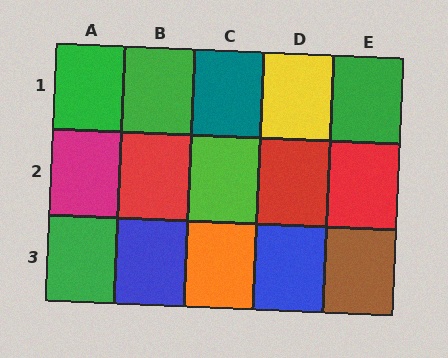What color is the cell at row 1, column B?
Green.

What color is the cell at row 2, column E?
Red.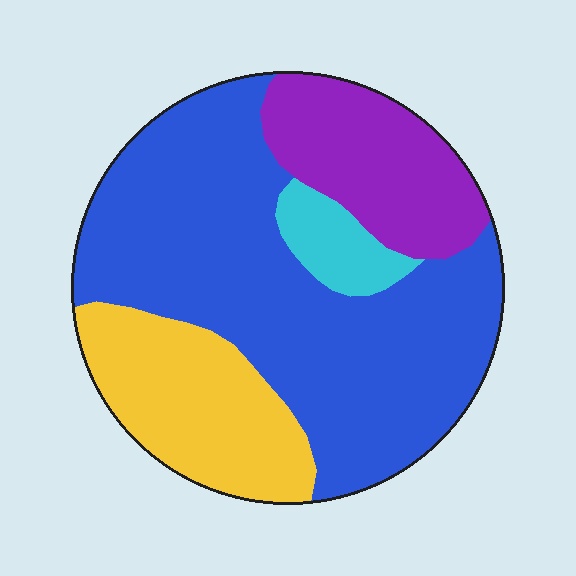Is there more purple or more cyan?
Purple.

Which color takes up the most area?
Blue, at roughly 55%.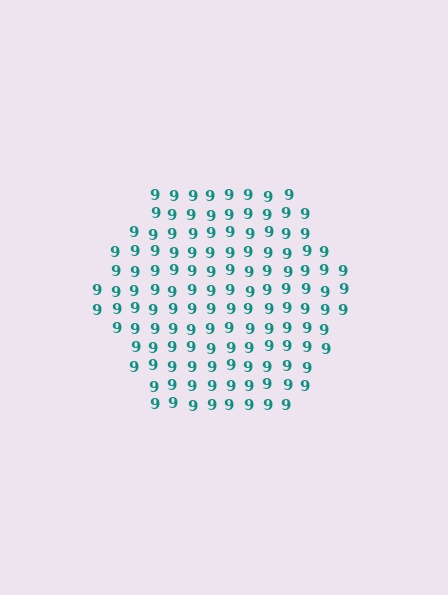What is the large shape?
The large shape is a hexagon.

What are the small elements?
The small elements are digit 9's.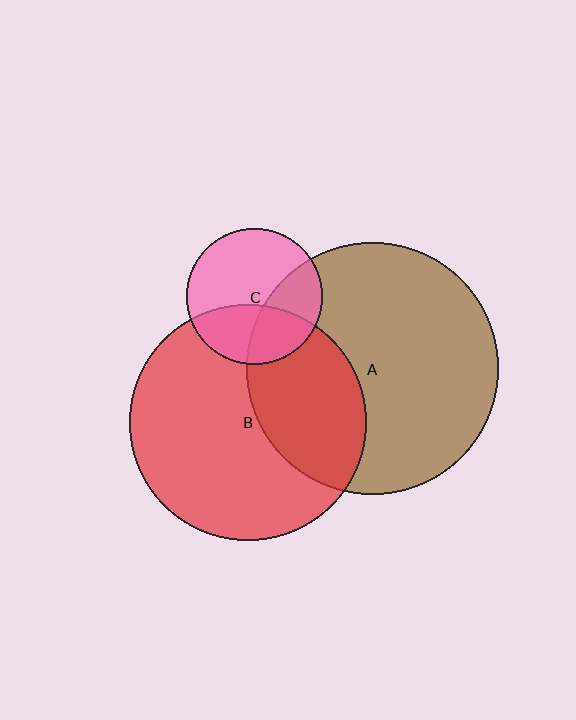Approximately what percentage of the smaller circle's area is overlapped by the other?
Approximately 35%.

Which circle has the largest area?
Circle A (brown).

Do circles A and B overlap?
Yes.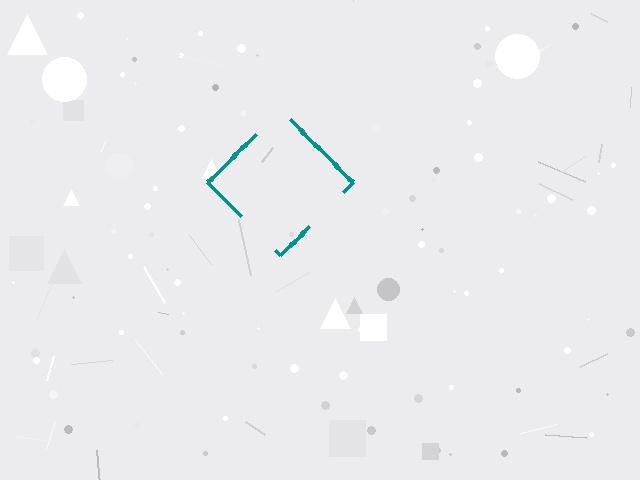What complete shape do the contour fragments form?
The contour fragments form a diamond.